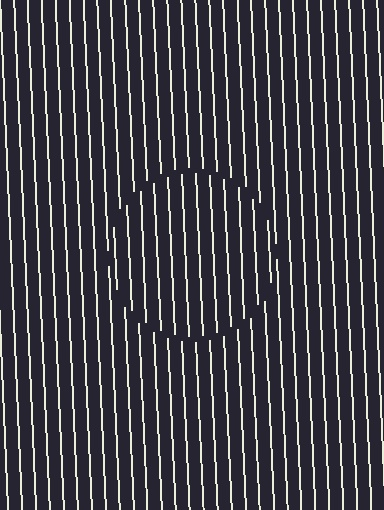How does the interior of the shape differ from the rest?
The interior of the shape contains the same grating, shifted by half a period — the contour is defined by the phase discontinuity where line-ends from the inner and outer gratings abut.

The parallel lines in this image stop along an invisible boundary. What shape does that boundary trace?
An illusory circle. The interior of the shape contains the same grating, shifted by half a period — the contour is defined by the phase discontinuity where line-ends from the inner and outer gratings abut.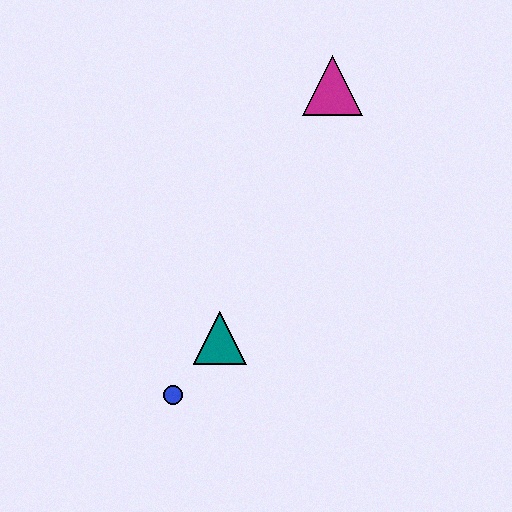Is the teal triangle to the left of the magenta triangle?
Yes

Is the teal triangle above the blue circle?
Yes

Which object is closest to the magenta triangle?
The teal triangle is closest to the magenta triangle.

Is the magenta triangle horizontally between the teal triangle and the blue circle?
No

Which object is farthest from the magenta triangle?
The blue circle is farthest from the magenta triangle.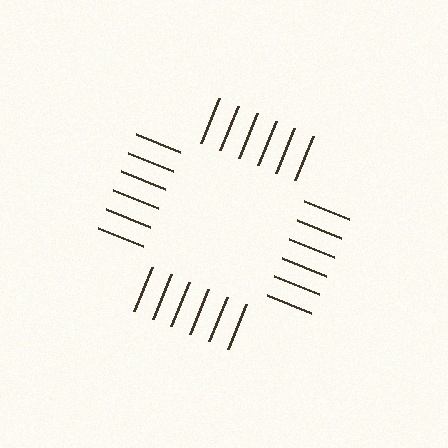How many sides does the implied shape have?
4 sides — the line-ends trace a square.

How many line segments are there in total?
24 — 6 along each of the 4 edges.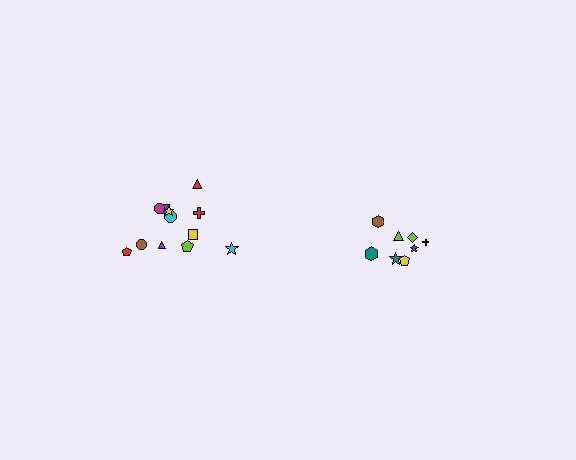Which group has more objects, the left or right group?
The left group.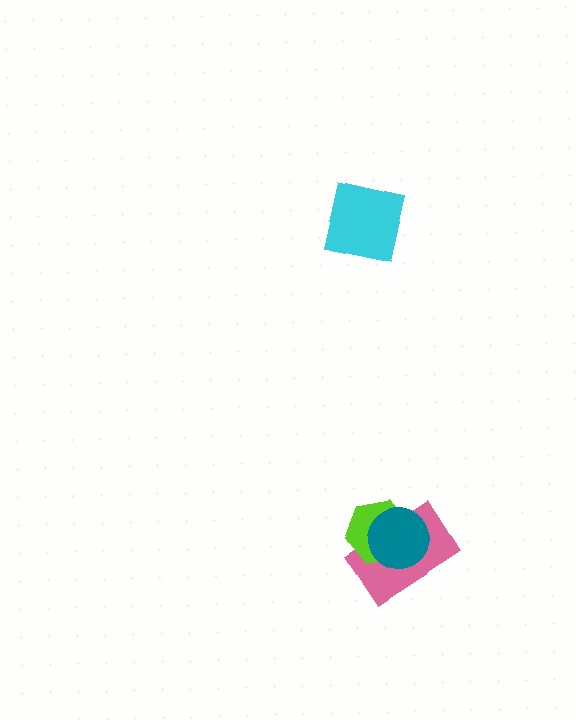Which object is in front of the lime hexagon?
The teal circle is in front of the lime hexagon.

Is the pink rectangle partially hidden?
Yes, it is partially covered by another shape.